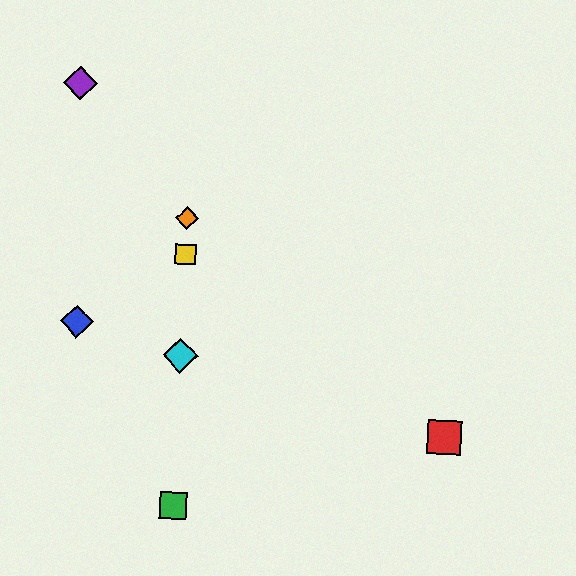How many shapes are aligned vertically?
4 shapes (the green square, the yellow square, the orange diamond, the cyan diamond) are aligned vertically.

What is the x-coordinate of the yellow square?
The yellow square is at x≈186.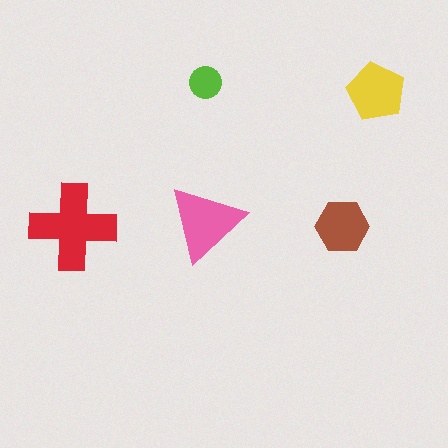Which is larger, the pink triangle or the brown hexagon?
The pink triangle.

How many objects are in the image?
There are 5 objects in the image.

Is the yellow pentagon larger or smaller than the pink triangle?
Smaller.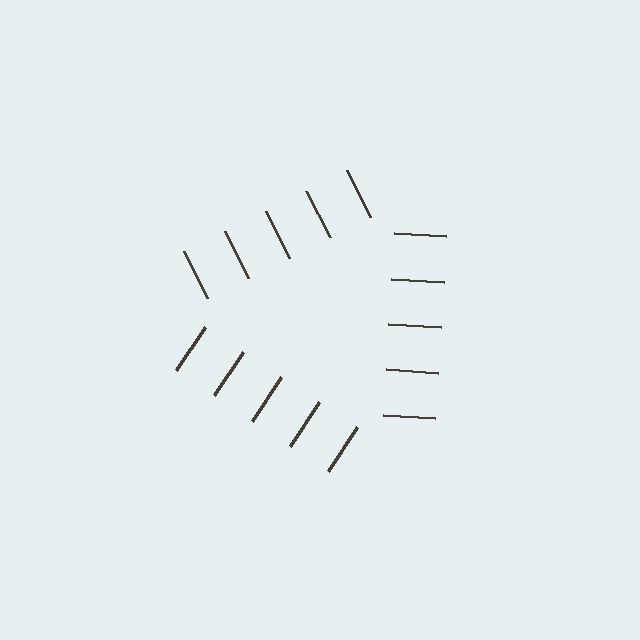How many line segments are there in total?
15 — 5 along each of the 3 edges.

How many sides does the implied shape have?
3 sides — the line-ends trace a triangle.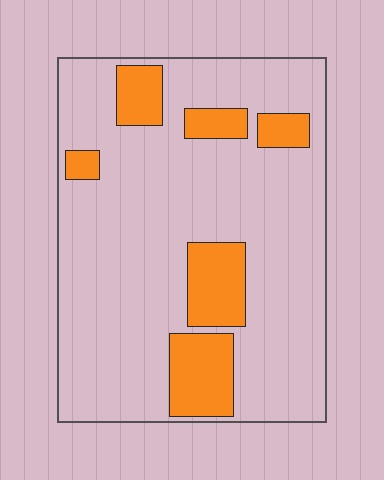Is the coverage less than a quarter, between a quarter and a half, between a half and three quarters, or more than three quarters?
Less than a quarter.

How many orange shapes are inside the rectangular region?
6.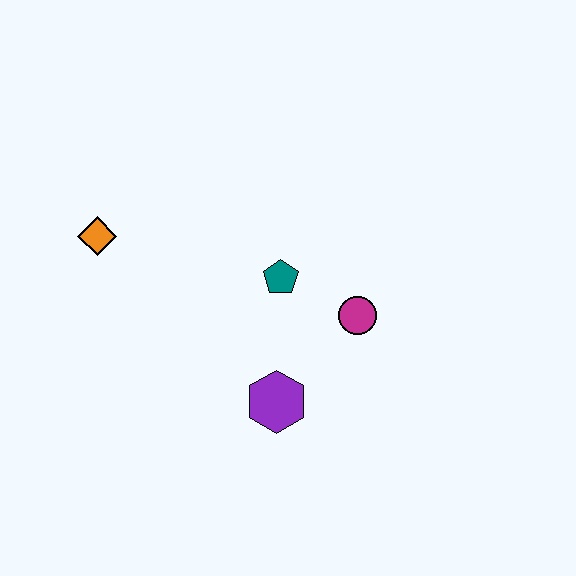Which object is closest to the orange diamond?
The teal pentagon is closest to the orange diamond.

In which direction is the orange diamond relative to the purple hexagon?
The orange diamond is to the left of the purple hexagon.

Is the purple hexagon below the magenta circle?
Yes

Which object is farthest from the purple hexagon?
The orange diamond is farthest from the purple hexagon.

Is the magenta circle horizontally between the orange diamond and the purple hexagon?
No